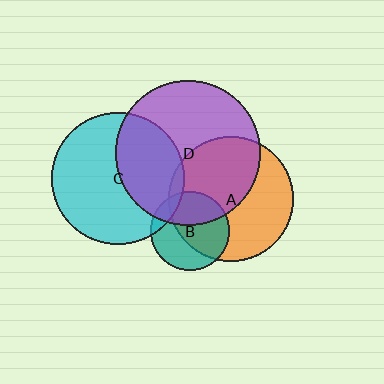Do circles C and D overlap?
Yes.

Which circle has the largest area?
Circle D (purple).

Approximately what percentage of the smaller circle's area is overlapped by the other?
Approximately 40%.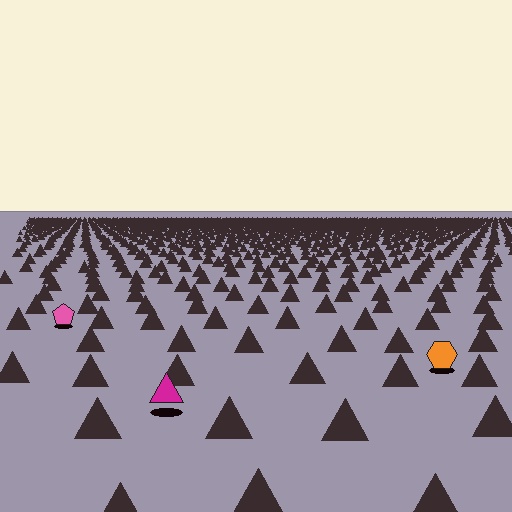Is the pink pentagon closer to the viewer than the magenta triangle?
No. The magenta triangle is closer — you can tell from the texture gradient: the ground texture is coarser near it.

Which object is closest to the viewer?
The magenta triangle is closest. The texture marks near it are larger and more spread out.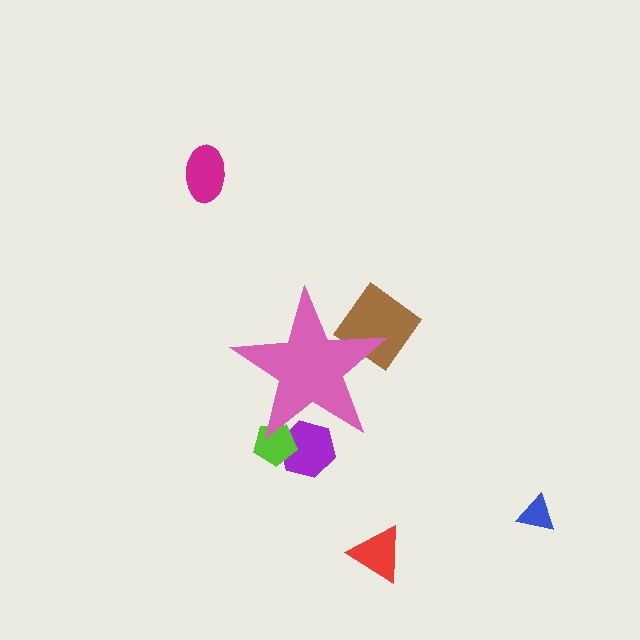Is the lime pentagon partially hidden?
Yes, the lime pentagon is partially hidden behind the pink star.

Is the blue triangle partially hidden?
No, the blue triangle is fully visible.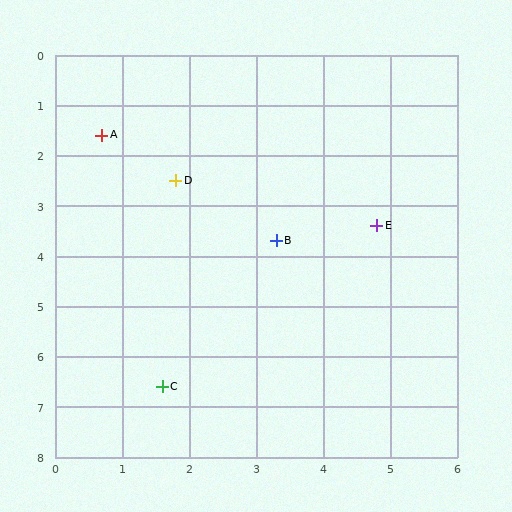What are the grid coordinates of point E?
Point E is at approximately (4.8, 3.4).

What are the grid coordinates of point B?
Point B is at approximately (3.3, 3.7).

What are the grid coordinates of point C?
Point C is at approximately (1.6, 6.6).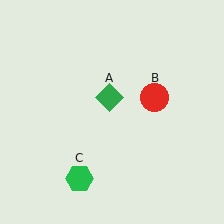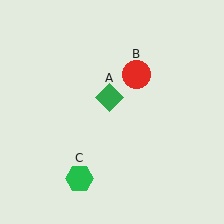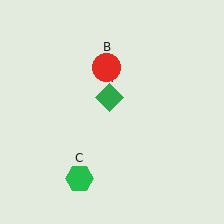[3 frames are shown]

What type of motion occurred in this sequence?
The red circle (object B) rotated counterclockwise around the center of the scene.